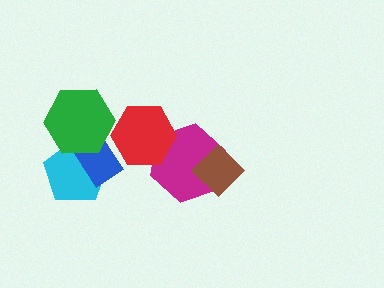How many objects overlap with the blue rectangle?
3 objects overlap with the blue rectangle.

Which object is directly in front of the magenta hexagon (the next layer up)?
The red hexagon is directly in front of the magenta hexagon.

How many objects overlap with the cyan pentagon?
2 objects overlap with the cyan pentagon.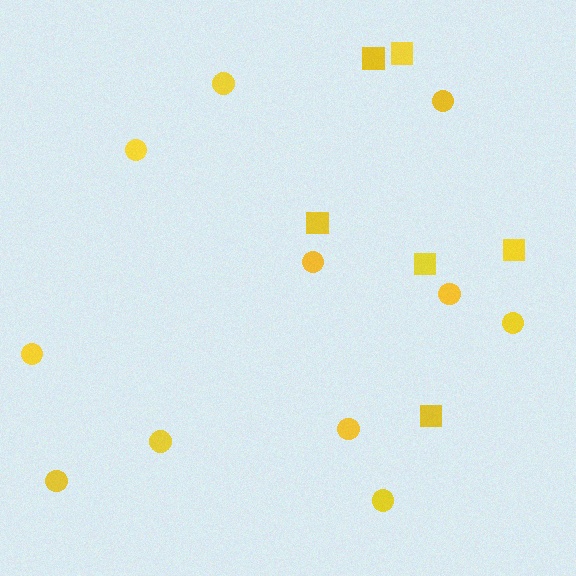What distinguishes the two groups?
There are 2 groups: one group of squares (6) and one group of circles (11).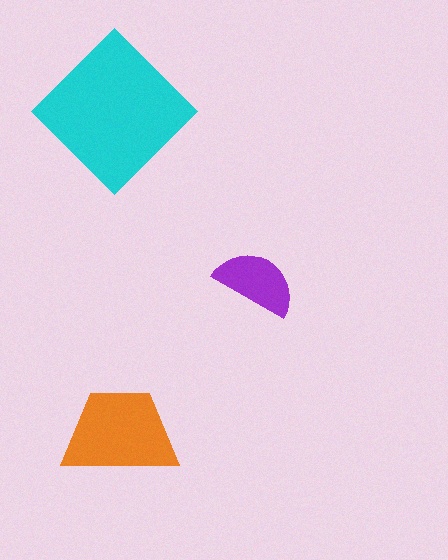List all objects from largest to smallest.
The cyan diamond, the orange trapezoid, the purple semicircle.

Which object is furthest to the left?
The cyan diamond is leftmost.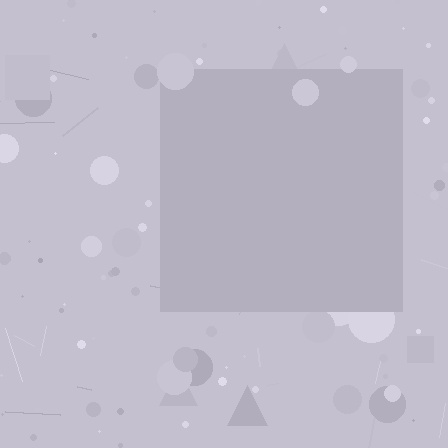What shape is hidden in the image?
A square is hidden in the image.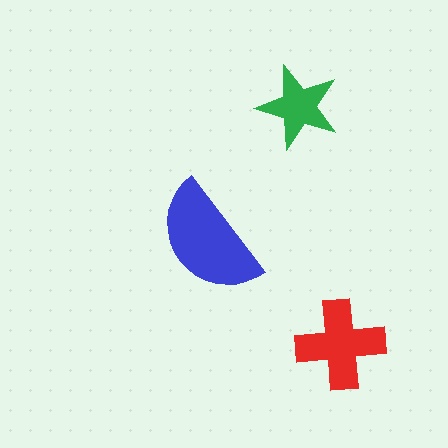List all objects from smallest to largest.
The green star, the red cross, the blue semicircle.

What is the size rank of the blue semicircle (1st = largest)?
1st.